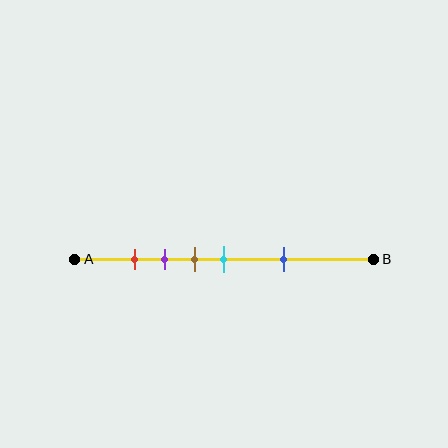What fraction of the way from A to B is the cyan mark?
The cyan mark is approximately 50% (0.5) of the way from A to B.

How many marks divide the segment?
There are 5 marks dividing the segment.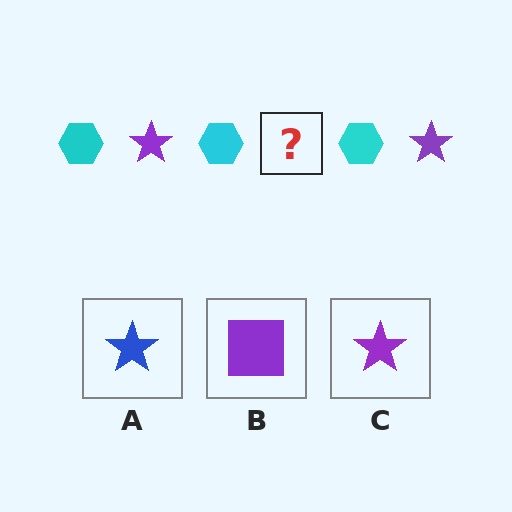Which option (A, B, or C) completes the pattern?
C.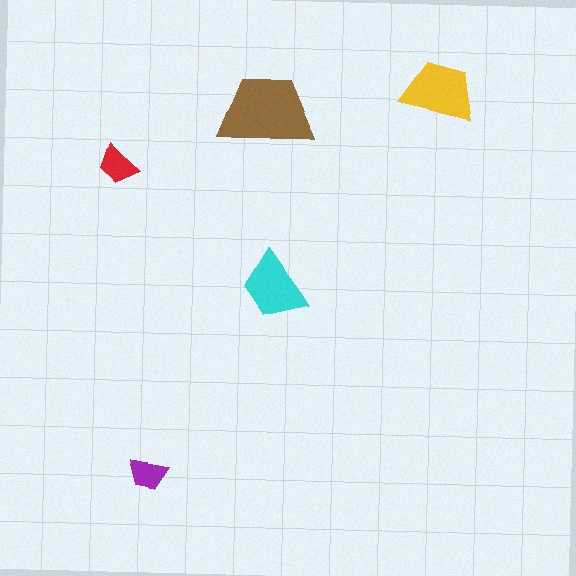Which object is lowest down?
The purple trapezoid is bottommost.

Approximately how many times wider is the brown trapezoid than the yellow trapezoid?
About 1.5 times wider.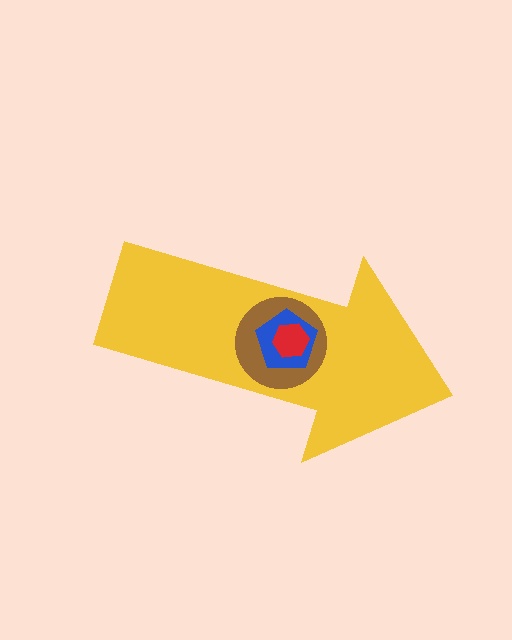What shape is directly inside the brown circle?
The blue pentagon.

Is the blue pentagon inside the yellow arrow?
Yes.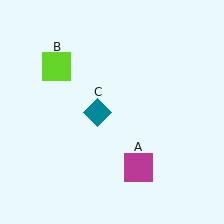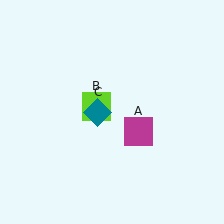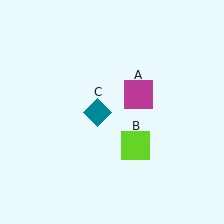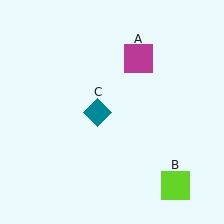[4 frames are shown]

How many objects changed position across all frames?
2 objects changed position: magenta square (object A), lime square (object B).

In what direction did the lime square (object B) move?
The lime square (object B) moved down and to the right.